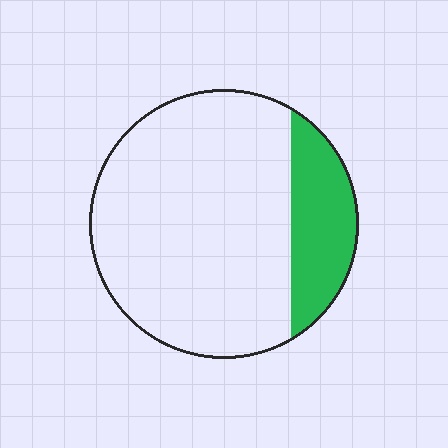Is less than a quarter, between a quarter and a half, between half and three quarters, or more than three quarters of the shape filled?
Less than a quarter.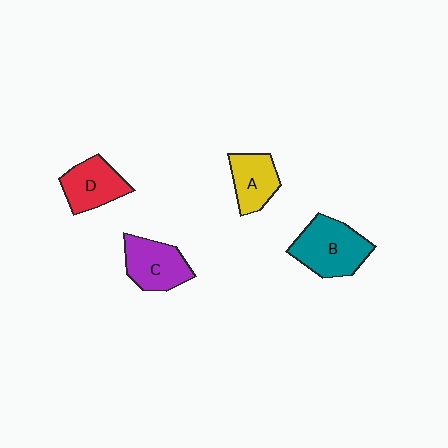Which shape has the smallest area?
Shape A (yellow).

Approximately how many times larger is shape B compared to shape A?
Approximately 1.5 times.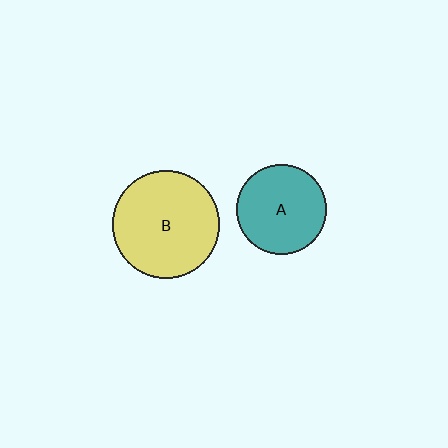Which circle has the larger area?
Circle B (yellow).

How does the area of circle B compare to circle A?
Approximately 1.4 times.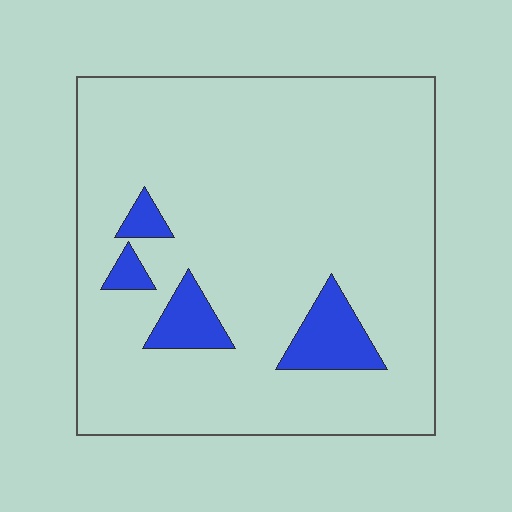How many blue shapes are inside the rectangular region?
4.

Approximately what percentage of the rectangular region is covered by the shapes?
Approximately 10%.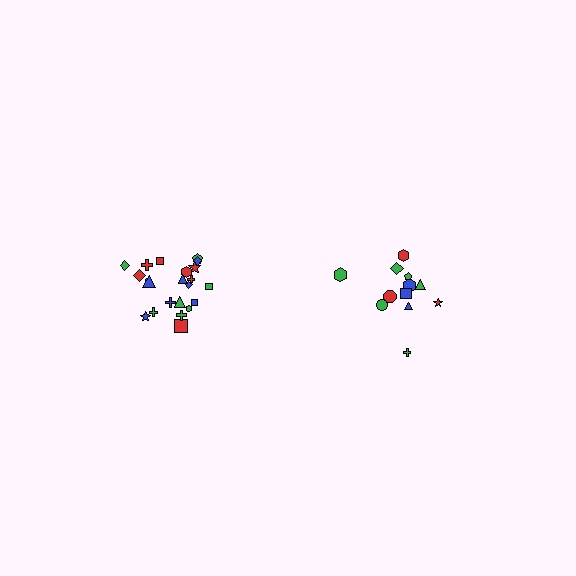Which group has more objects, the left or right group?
The left group.